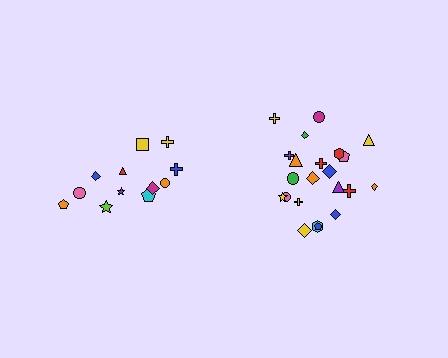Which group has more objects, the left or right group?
The right group.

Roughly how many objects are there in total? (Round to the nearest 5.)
Roughly 35 objects in total.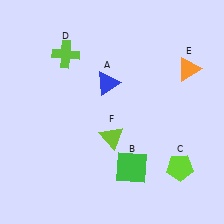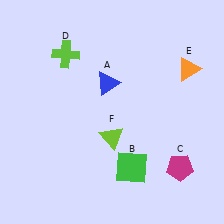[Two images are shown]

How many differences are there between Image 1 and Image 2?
There is 1 difference between the two images.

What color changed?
The pentagon (C) changed from lime in Image 1 to magenta in Image 2.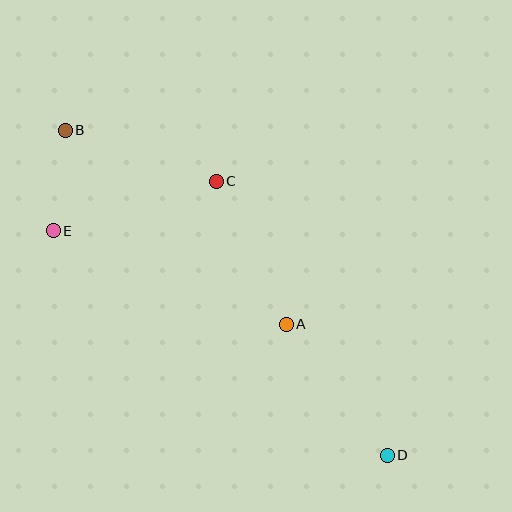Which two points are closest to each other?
Points B and E are closest to each other.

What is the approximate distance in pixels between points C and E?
The distance between C and E is approximately 170 pixels.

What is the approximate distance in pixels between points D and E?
The distance between D and E is approximately 403 pixels.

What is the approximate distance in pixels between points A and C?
The distance between A and C is approximately 159 pixels.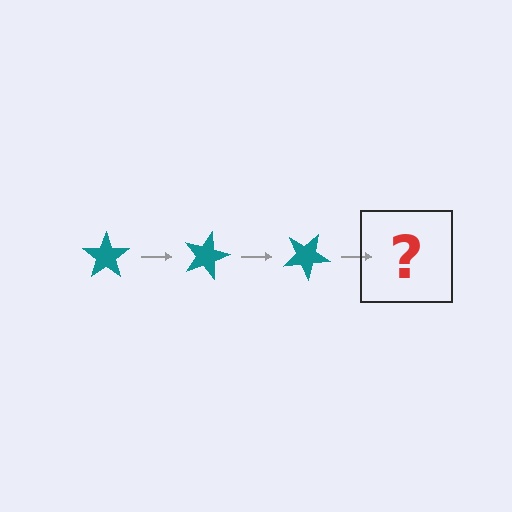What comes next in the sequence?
The next element should be a teal star rotated 45 degrees.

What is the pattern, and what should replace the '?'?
The pattern is that the star rotates 15 degrees each step. The '?' should be a teal star rotated 45 degrees.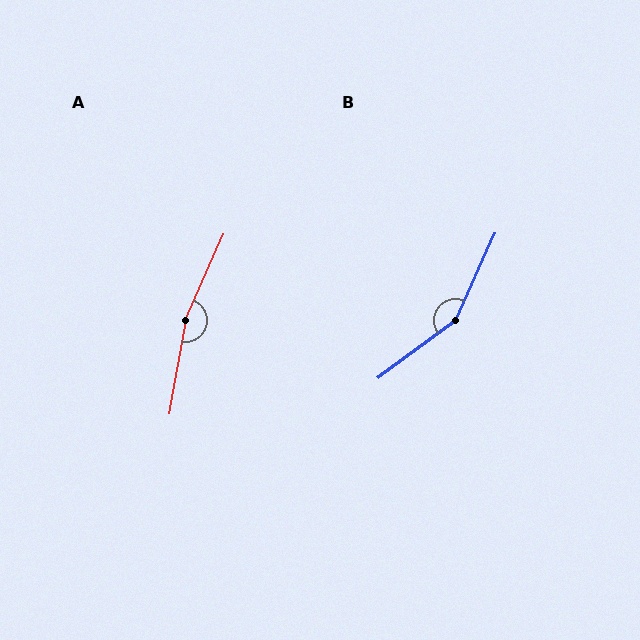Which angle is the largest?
A, at approximately 166 degrees.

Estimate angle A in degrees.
Approximately 166 degrees.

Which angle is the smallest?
B, at approximately 151 degrees.